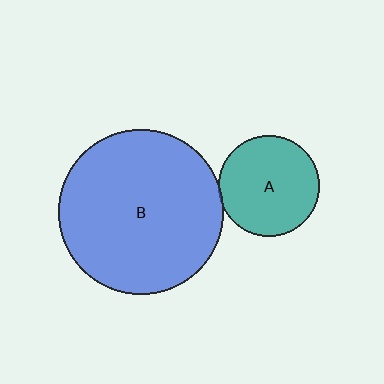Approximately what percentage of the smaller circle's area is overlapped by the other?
Approximately 5%.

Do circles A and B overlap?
Yes.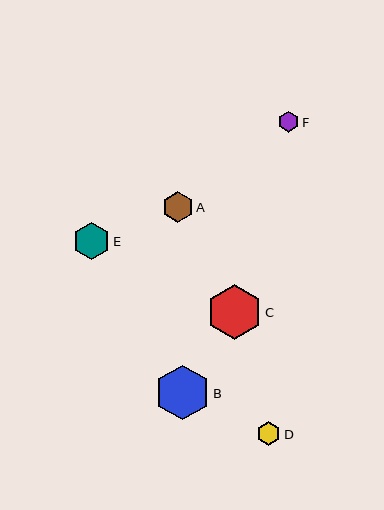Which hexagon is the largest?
Hexagon C is the largest with a size of approximately 55 pixels.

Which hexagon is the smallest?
Hexagon F is the smallest with a size of approximately 21 pixels.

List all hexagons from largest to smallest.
From largest to smallest: C, B, E, A, D, F.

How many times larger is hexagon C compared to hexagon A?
Hexagon C is approximately 1.8 times the size of hexagon A.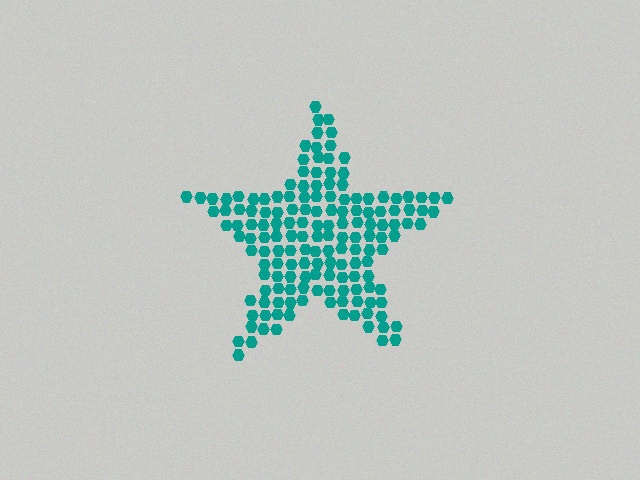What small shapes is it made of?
It is made of small hexagons.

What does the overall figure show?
The overall figure shows a star.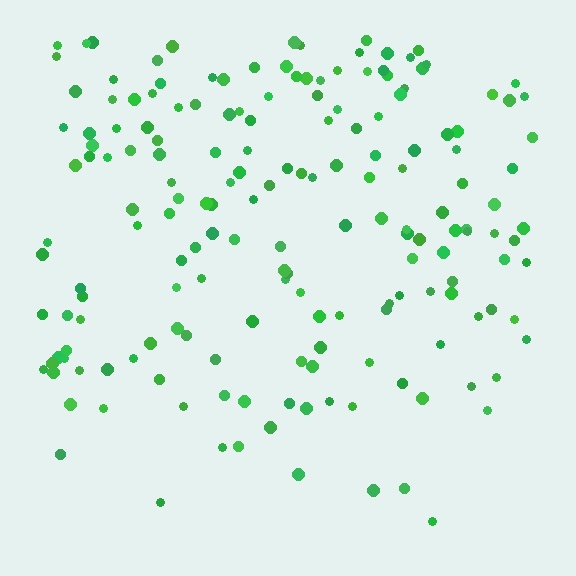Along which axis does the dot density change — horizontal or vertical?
Vertical.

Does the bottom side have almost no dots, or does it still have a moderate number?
Still a moderate number, just noticeably fewer than the top.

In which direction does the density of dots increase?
From bottom to top, with the top side densest.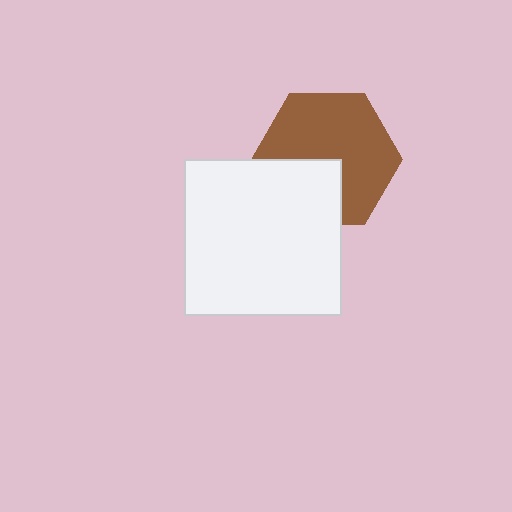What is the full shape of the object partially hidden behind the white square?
The partially hidden object is a brown hexagon.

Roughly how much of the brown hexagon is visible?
Most of it is visible (roughly 69%).